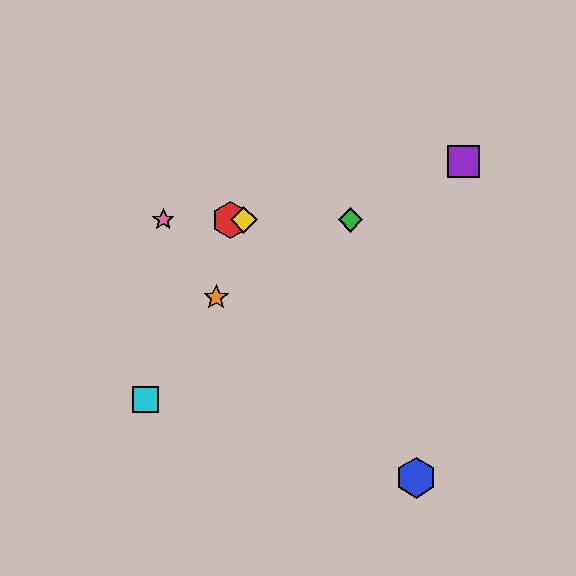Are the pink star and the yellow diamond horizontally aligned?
Yes, both are at y≈220.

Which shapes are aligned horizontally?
The red hexagon, the green diamond, the yellow diamond, the pink star are aligned horizontally.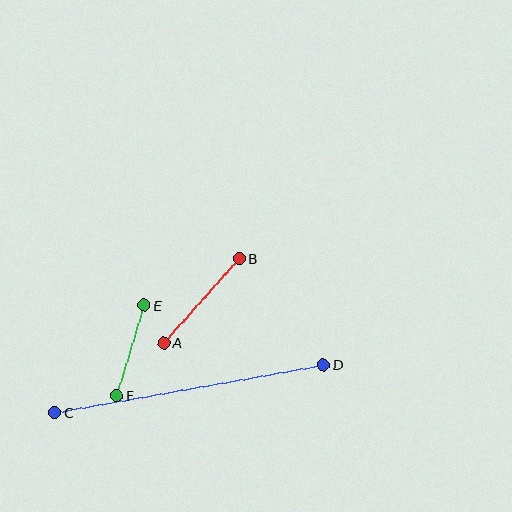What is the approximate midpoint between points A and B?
The midpoint is at approximately (201, 301) pixels.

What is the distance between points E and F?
The distance is approximately 94 pixels.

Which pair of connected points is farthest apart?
Points C and D are farthest apart.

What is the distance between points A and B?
The distance is approximately 113 pixels.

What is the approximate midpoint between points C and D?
The midpoint is at approximately (189, 389) pixels.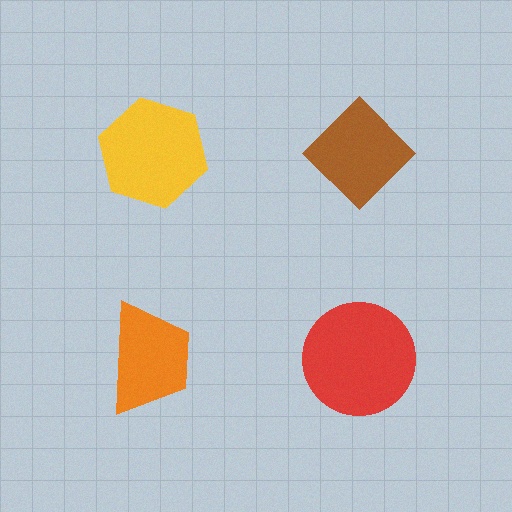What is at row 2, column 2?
A red circle.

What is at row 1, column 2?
A brown diamond.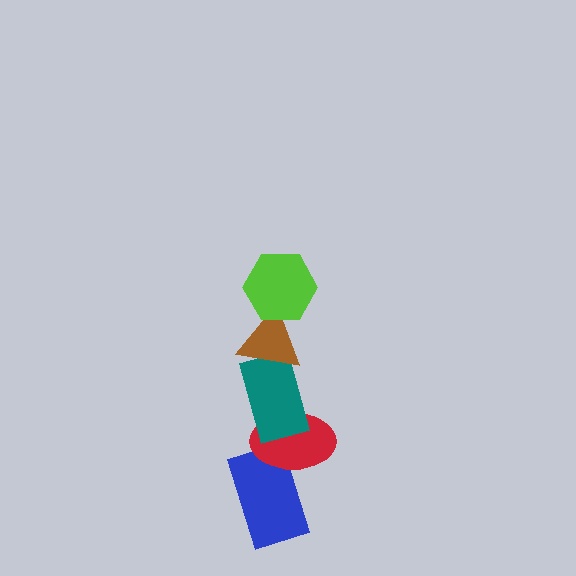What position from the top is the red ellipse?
The red ellipse is 4th from the top.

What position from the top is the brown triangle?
The brown triangle is 2nd from the top.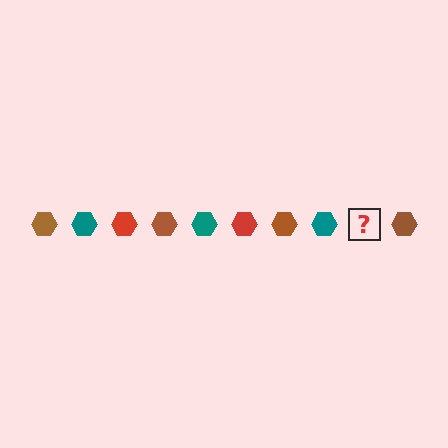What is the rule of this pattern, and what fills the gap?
The rule is that the pattern cycles through brown, teal, red hexagons. The gap should be filled with a red hexagon.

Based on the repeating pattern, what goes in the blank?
The blank should be a red hexagon.